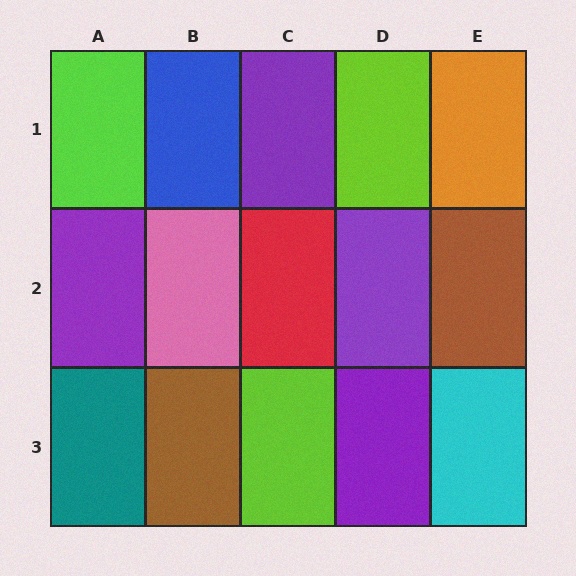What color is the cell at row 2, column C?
Red.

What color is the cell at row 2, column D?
Purple.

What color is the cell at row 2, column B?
Pink.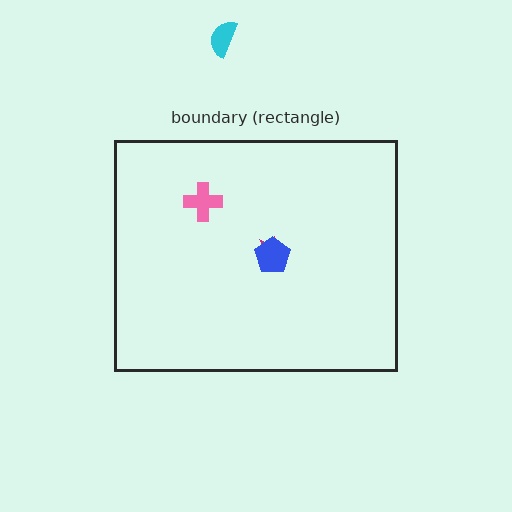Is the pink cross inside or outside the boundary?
Inside.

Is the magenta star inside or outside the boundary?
Inside.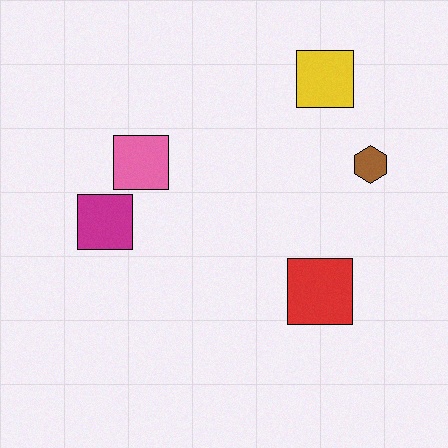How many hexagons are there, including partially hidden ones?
There is 1 hexagon.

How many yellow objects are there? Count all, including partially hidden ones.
There is 1 yellow object.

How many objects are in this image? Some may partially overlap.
There are 5 objects.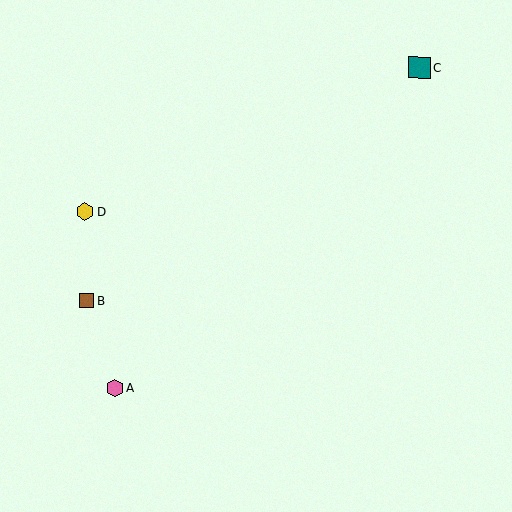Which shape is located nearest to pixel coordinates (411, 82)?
The teal square (labeled C) at (420, 67) is nearest to that location.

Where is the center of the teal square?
The center of the teal square is at (420, 67).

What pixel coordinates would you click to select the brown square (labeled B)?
Click at (87, 301) to select the brown square B.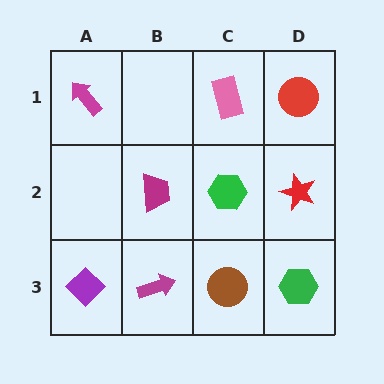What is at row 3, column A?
A purple diamond.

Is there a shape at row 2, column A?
No, that cell is empty.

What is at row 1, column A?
A magenta arrow.